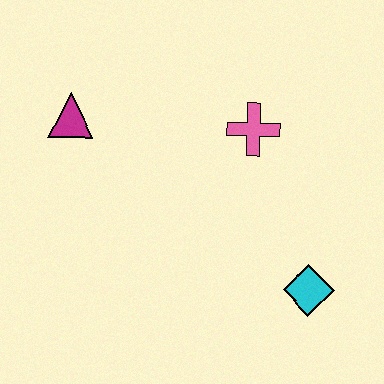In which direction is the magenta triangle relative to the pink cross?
The magenta triangle is to the left of the pink cross.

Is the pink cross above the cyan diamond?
Yes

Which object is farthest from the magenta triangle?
The cyan diamond is farthest from the magenta triangle.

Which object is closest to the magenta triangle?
The pink cross is closest to the magenta triangle.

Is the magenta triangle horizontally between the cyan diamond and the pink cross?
No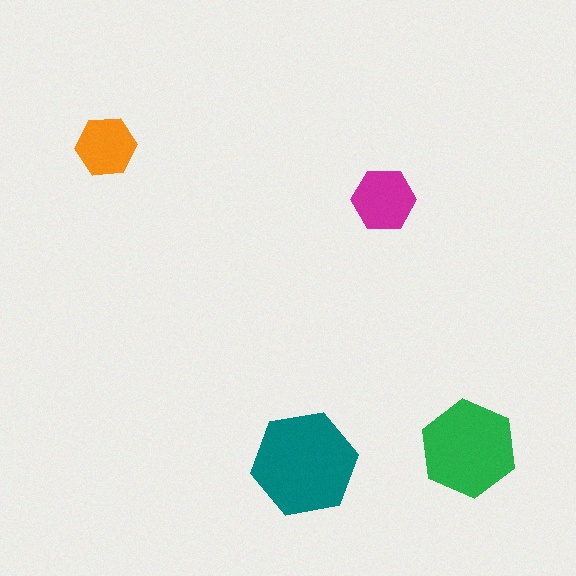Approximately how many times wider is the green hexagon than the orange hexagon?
About 1.5 times wider.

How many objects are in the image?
There are 4 objects in the image.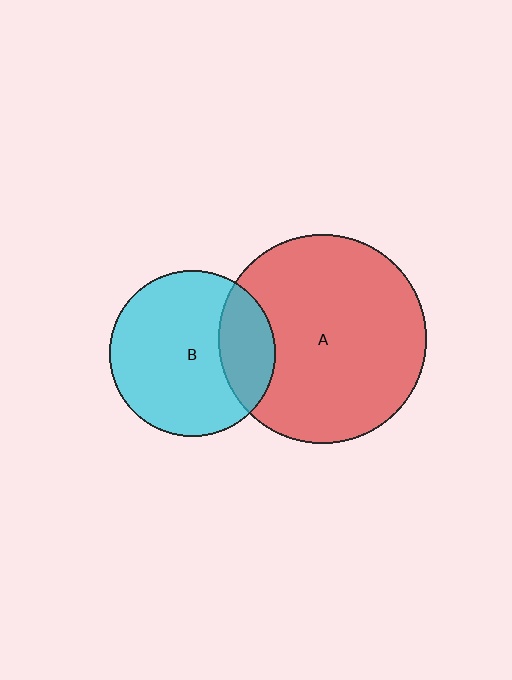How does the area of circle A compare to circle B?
Approximately 1.6 times.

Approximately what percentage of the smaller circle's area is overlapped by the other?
Approximately 25%.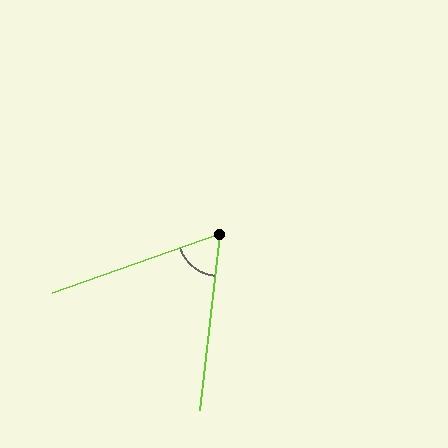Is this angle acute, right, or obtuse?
It is acute.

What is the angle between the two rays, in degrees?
Approximately 64 degrees.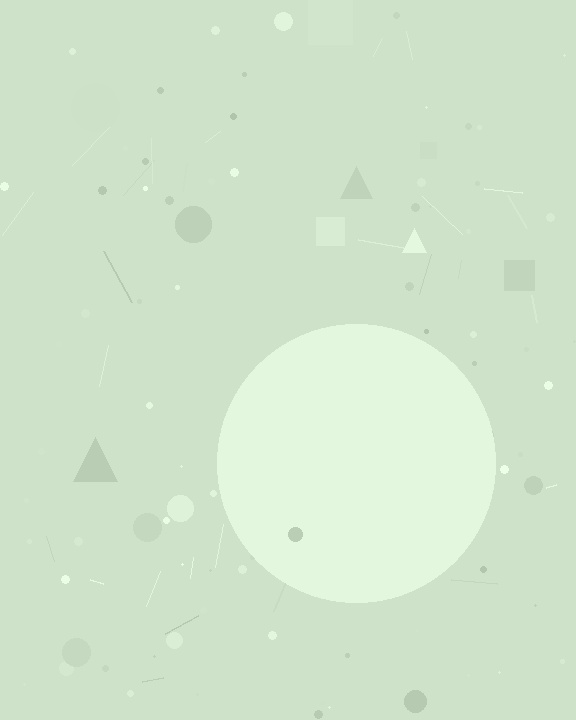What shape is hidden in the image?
A circle is hidden in the image.